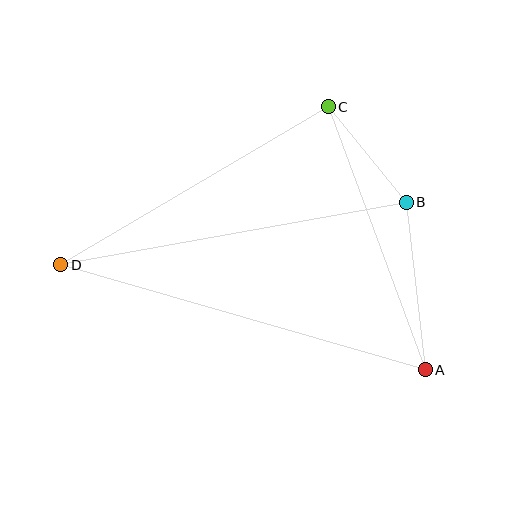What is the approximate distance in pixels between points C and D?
The distance between C and D is approximately 311 pixels.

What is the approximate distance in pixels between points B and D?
The distance between B and D is approximately 351 pixels.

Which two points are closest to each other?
Points B and C are closest to each other.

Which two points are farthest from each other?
Points A and D are farthest from each other.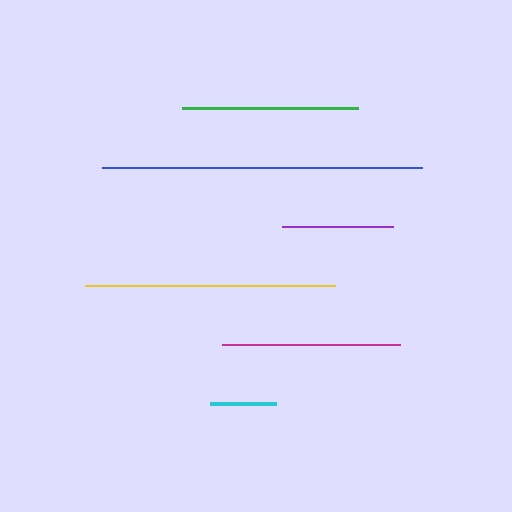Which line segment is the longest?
The blue line is the longest at approximately 320 pixels.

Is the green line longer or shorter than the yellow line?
The yellow line is longer than the green line.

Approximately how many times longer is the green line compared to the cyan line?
The green line is approximately 2.7 times the length of the cyan line.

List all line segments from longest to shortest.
From longest to shortest: blue, yellow, magenta, green, purple, cyan.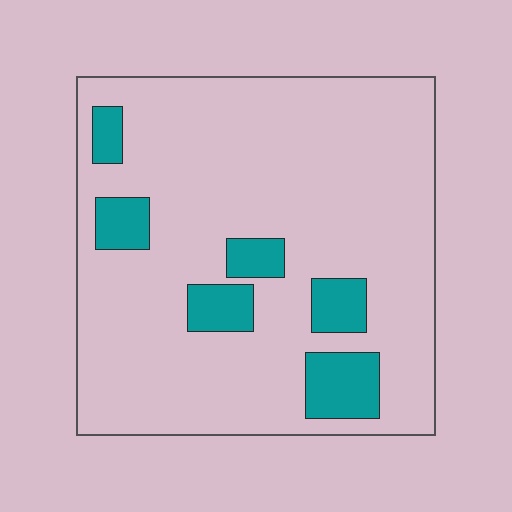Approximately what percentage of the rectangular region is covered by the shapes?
Approximately 15%.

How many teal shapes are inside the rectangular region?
6.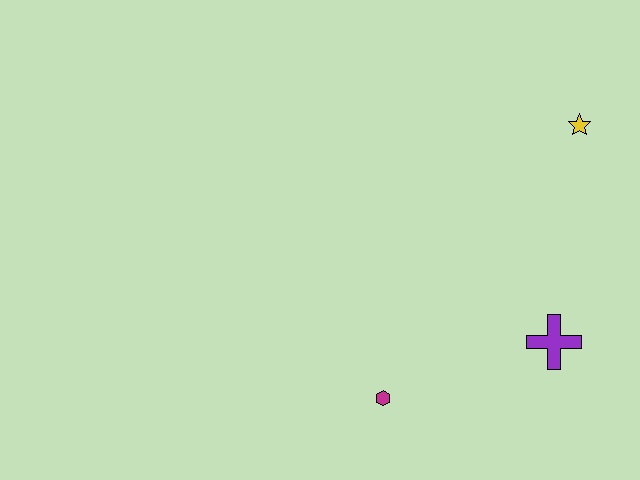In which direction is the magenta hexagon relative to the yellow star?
The magenta hexagon is below the yellow star.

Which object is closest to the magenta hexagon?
The purple cross is closest to the magenta hexagon.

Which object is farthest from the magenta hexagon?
The yellow star is farthest from the magenta hexagon.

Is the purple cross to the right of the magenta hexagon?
Yes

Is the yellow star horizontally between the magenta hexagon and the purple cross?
No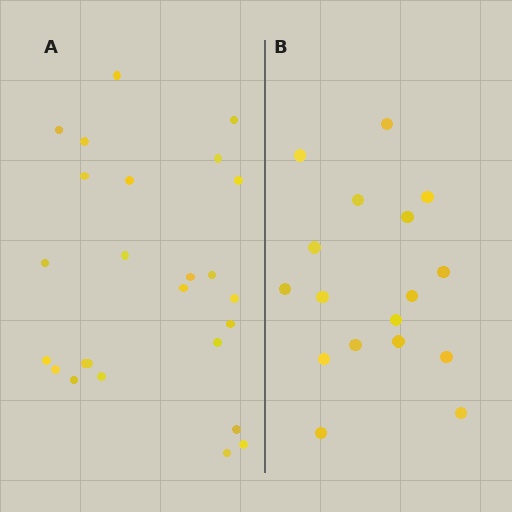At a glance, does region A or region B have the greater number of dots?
Region A (the left region) has more dots.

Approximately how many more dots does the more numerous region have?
Region A has roughly 8 or so more dots than region B.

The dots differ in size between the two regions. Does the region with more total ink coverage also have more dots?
No. Region B has more total ink coverage because its dots are larger, but region A actually contains more individual dots. Total area can be misleading — the number of items is what matters here.